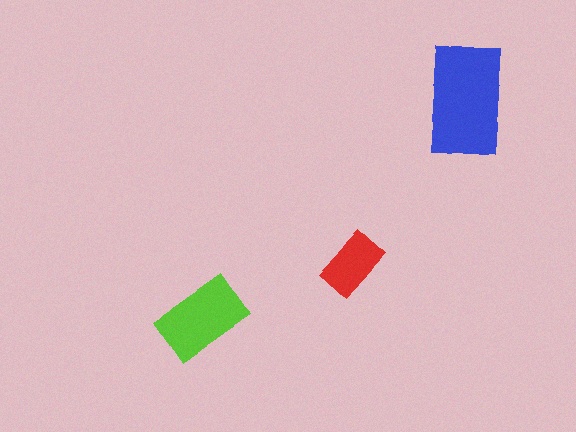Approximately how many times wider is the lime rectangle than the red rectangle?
About 1.5 times wider.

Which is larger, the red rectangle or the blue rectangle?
The blue one.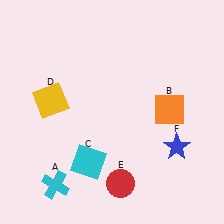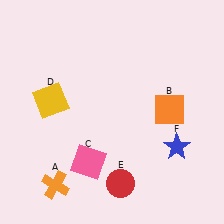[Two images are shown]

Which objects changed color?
A changed from cyan to orange. C changed from cyan to pink.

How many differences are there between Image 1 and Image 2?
There are 2 differences between the two images.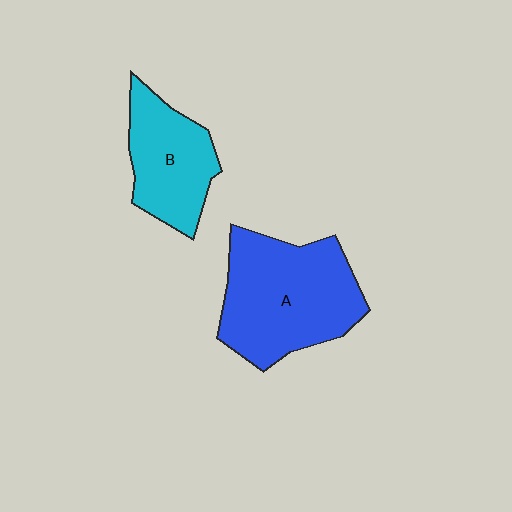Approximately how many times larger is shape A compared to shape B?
Approximately 1.6 times.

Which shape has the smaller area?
Shape B (cyan).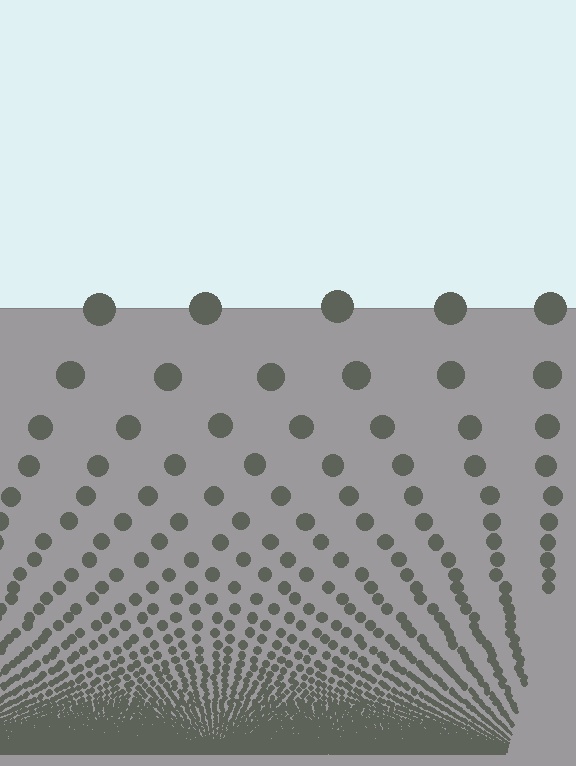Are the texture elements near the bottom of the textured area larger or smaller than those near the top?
Smaller. The gradient is inverted — elements near the bottom are smaller and denser.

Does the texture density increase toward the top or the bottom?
Density increases toward the bottom.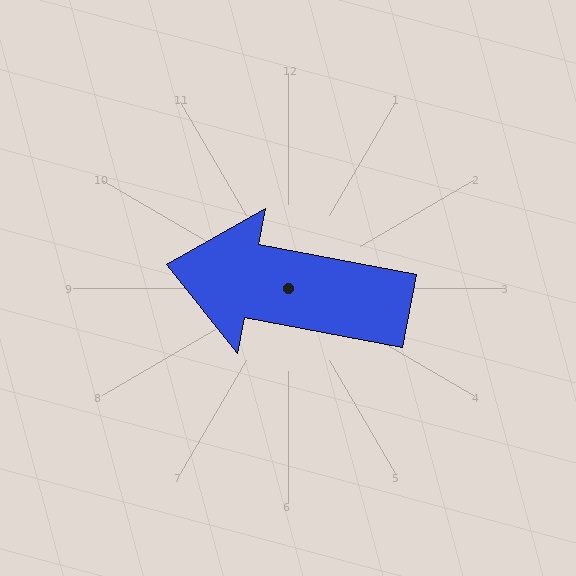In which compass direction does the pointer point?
West.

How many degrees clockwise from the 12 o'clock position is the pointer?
Approximately 281 degrees.